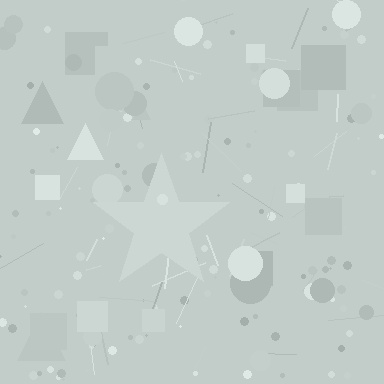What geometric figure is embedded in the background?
A star is embedded in the background.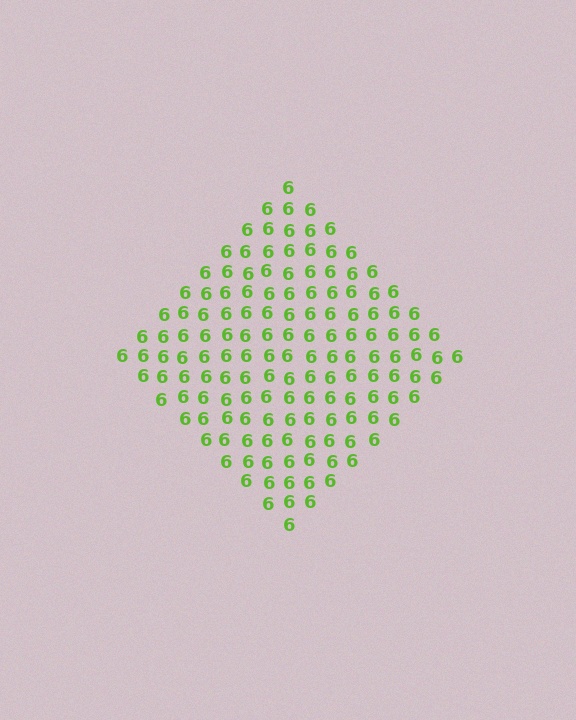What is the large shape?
The large shape is a diamond.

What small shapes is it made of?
It is made of small digit 6's.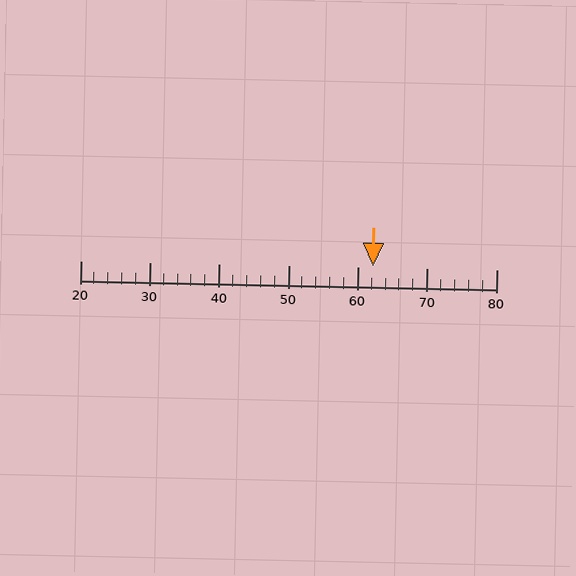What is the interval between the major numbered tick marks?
The major tick marks are spaced 10 units apart.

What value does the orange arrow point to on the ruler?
The orange arrow points to approximately 62.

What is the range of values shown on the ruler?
The ruler shows values from 20 to 80.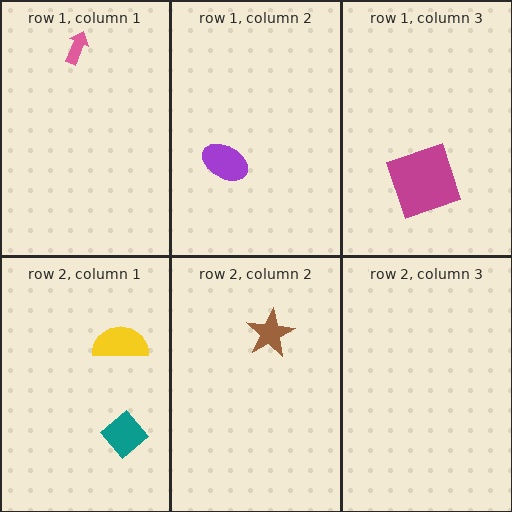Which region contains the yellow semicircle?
The row 2, column 1 region.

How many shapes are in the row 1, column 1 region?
1.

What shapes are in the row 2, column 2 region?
The brown star.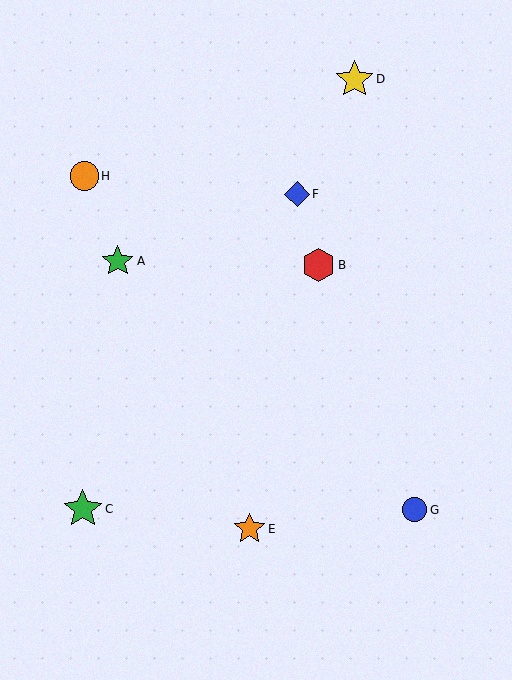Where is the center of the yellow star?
The center of the yellow star is at (354, 79).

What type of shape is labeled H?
Shape H is an orange circle.